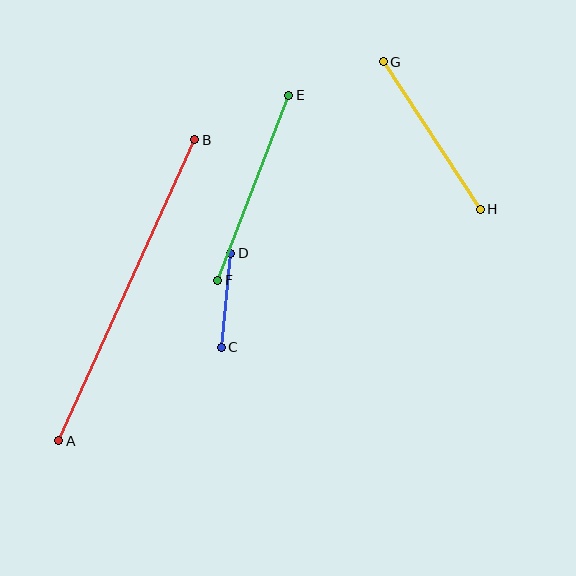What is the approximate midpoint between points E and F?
The midpoint is at approximately (253, 188) pixels.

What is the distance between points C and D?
The distance is approximately 94 pixels.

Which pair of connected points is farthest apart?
Points A and B are farthest apart.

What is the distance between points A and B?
The distance is approximately 330 pixels.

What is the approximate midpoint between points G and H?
The midpoint is at approximately (432, 135) pixels.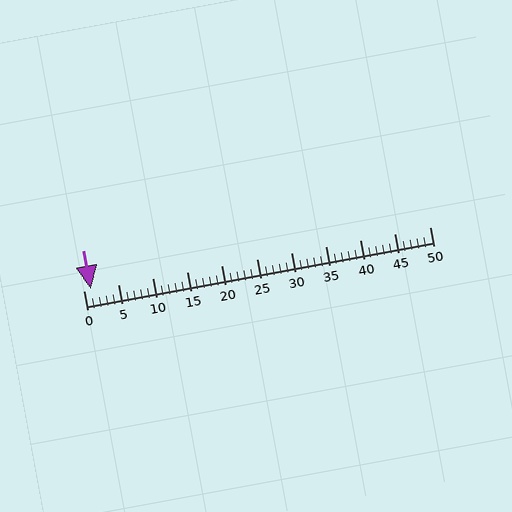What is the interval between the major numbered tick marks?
The major tick marks are spaced 5 units apart.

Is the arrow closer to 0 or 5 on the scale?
The arrow is closer to 0.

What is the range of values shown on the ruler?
The ruler shows values from 0 to 50.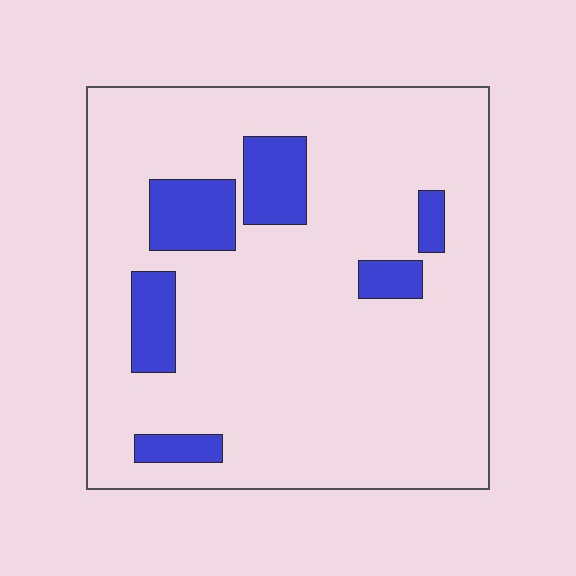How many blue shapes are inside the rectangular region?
6.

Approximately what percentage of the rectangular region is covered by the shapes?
Approximately 15%.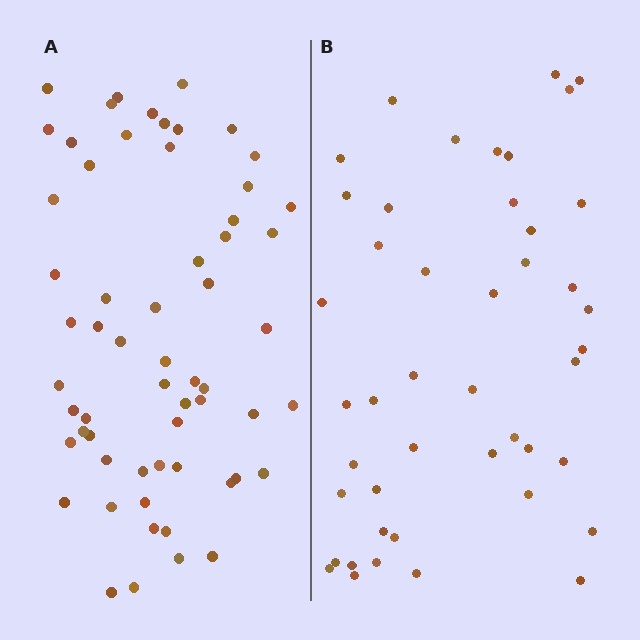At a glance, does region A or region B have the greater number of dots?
Region A (the left region) has more dots.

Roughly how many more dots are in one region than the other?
Region A has approximately 15 more dots than region B.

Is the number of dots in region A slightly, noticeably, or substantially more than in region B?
Region A has noticeably more, but not dramatically so. The ratio is roughly 1.3 to 1.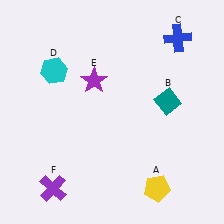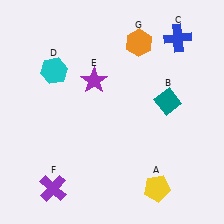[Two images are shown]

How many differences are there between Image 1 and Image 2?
There is 1 difference between the two images.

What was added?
An orange hexagon (G) was added in Image 2.